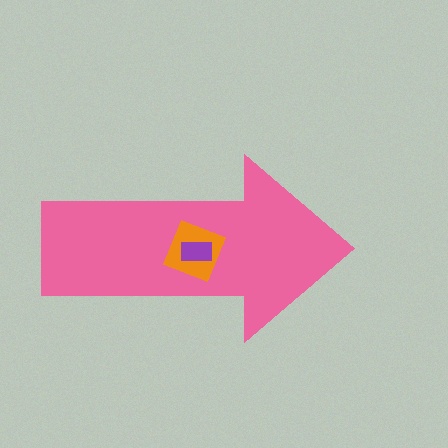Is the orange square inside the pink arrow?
Yes.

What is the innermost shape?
The purple rectangle.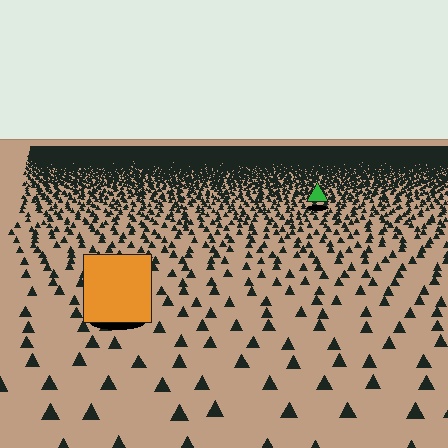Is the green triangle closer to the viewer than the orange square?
No. The orange square is closer — you can tell from the texture gradient: the ground texture is coarser near it.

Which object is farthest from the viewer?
The green triangle is farthest from the viewer. It appears smaller and the ground texture around it is denser.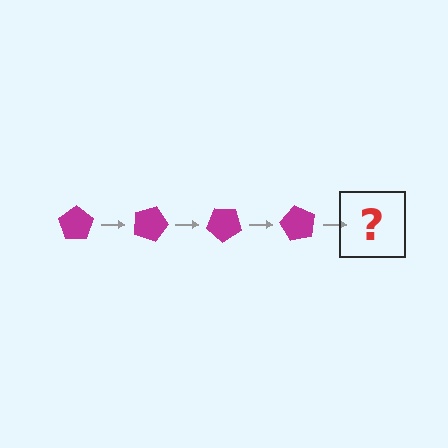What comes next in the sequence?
The next element should be a magenta pentagon rotated 80 degrees.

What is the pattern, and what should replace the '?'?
The pattern is that the pentagon rotates 20 degrees each step. The '?' should be a magenta pentagon rotated 80 degrees.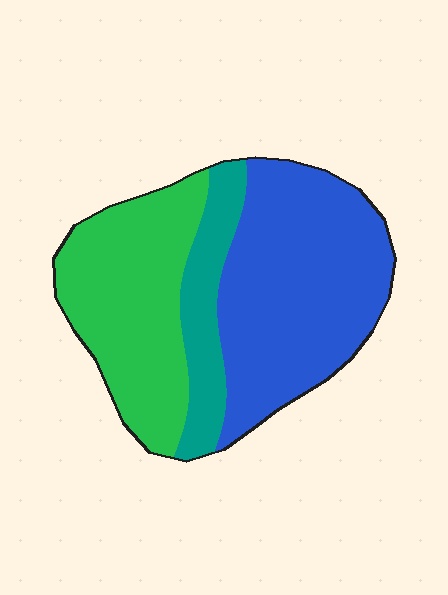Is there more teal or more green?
Green.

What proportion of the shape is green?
Green takes up about three eighths (3/8) of the shape.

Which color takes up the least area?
Teal, at roughly 15%.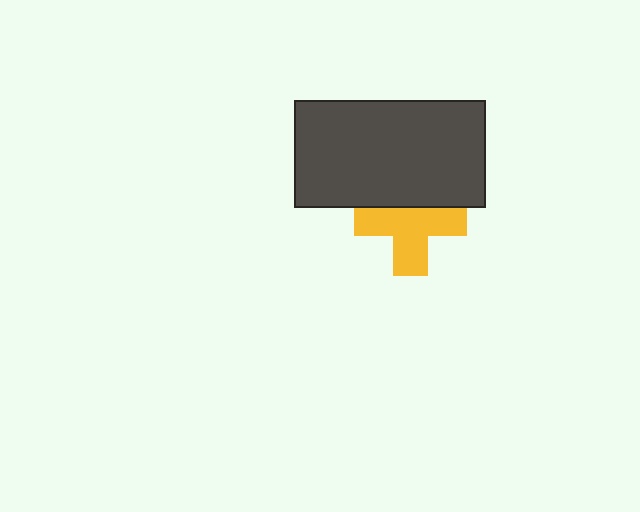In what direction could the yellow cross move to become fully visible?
The yellow cross could move down. That would shift it out from behind the dark gray rectangle entirely.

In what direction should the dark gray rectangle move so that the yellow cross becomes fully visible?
The dark gray rectangle should move up. That is the shortest direction to clear the overlap and leave the yellow cross fully visible.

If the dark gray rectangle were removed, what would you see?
You would see the complete yellow cross.